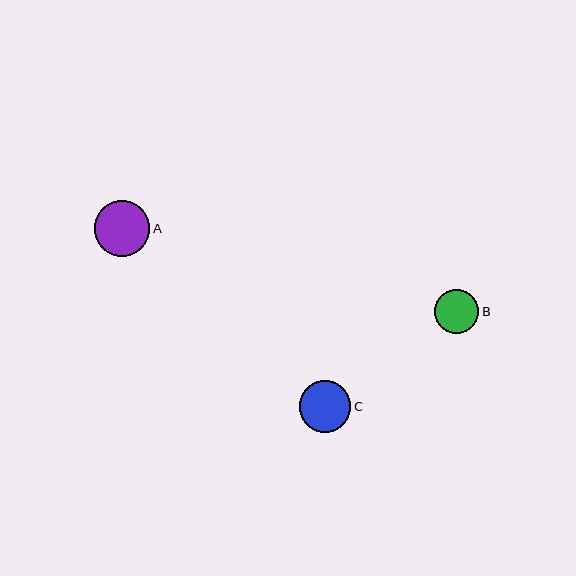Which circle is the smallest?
Circle B is the smallest with a size of approximately 44 pixels.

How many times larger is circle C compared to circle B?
Circle C is approximately 1.2 times the size of circle B.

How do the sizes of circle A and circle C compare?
Circle A and circle C are approximately the same size.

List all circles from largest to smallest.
From largest to smallest: A, C, B.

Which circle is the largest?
Circle A is the largest with a size of approximately 56 pixels.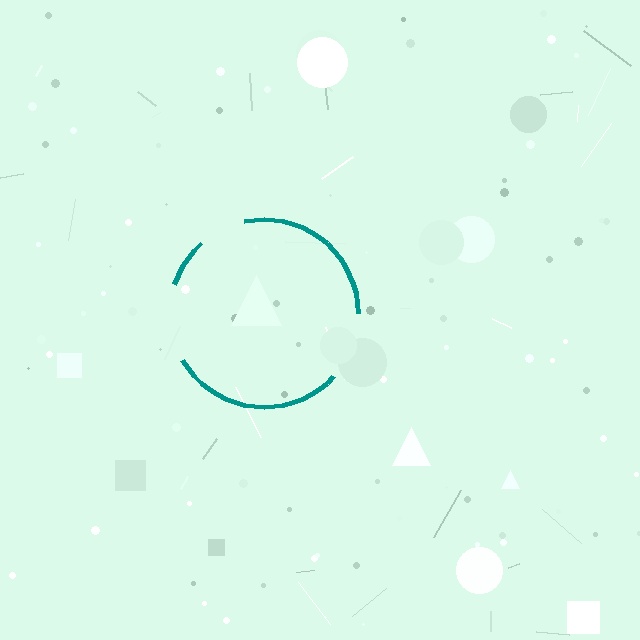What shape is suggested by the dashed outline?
The dashed outline suggests a circle.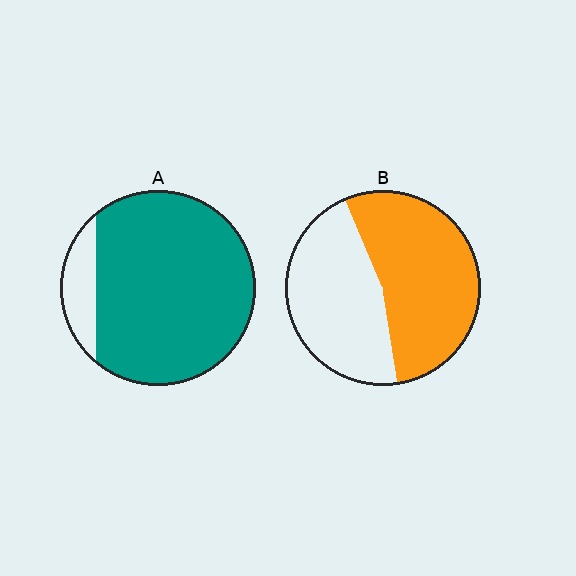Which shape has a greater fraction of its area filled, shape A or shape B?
Shape A.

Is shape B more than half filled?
Yes.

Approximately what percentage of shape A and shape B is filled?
A is approximately 85% and B is approximately 55%.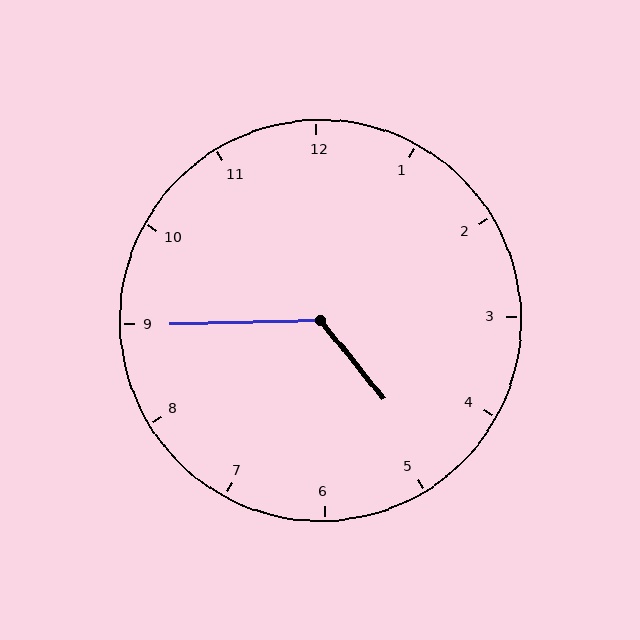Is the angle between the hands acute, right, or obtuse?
It is obtuse.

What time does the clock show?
4:45.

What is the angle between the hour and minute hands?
Approximately 128 degrees.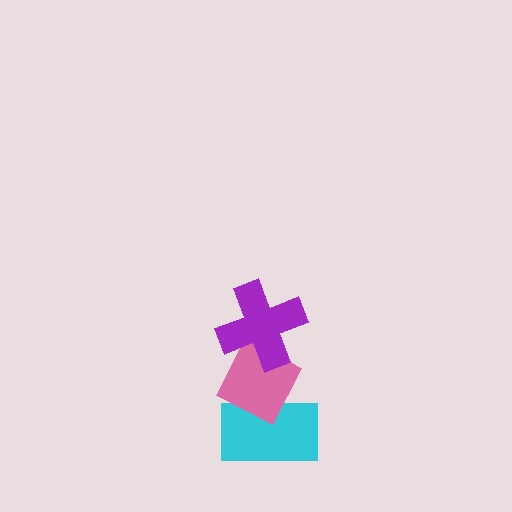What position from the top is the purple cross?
The purple cross is 1st from the top.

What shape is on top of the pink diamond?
The purple cross is on top of the pink diamond.